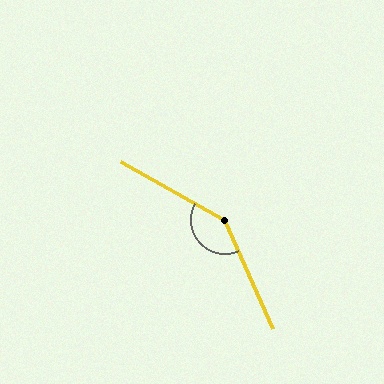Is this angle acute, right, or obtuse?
It is obtuse.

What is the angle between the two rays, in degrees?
Approximately 143 degrees.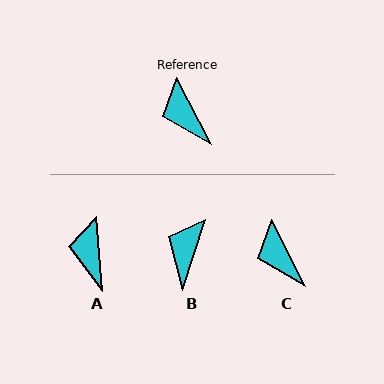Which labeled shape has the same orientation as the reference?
C.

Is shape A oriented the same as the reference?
No, it is off by about 22 degrees.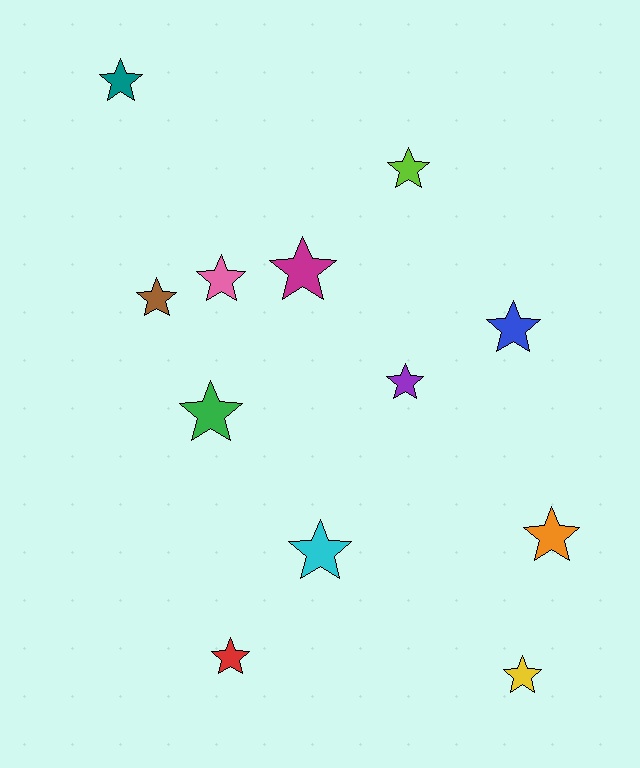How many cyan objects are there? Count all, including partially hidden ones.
There is 1 cyan object.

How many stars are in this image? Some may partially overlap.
There are 12 stars.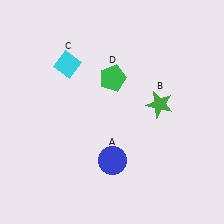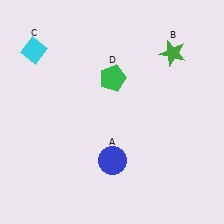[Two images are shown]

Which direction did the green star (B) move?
The green star (B) moved up.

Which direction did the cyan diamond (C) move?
The cyan diamond (C) moved left.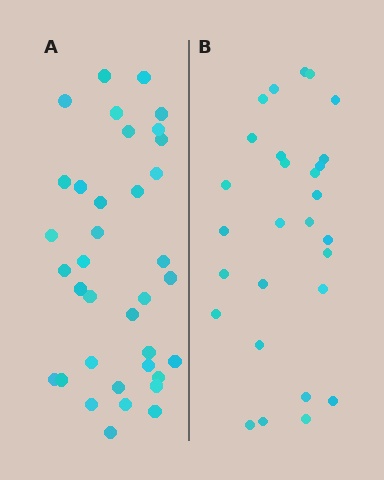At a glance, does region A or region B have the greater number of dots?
Region A (the left region) has more dots.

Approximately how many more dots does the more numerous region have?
Region A has roughly 8 or so more dots than region B.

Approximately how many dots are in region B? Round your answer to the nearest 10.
About 30 dots. (The exact count is 28, which rounds to 30.)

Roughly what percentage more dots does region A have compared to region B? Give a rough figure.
About 30% more.